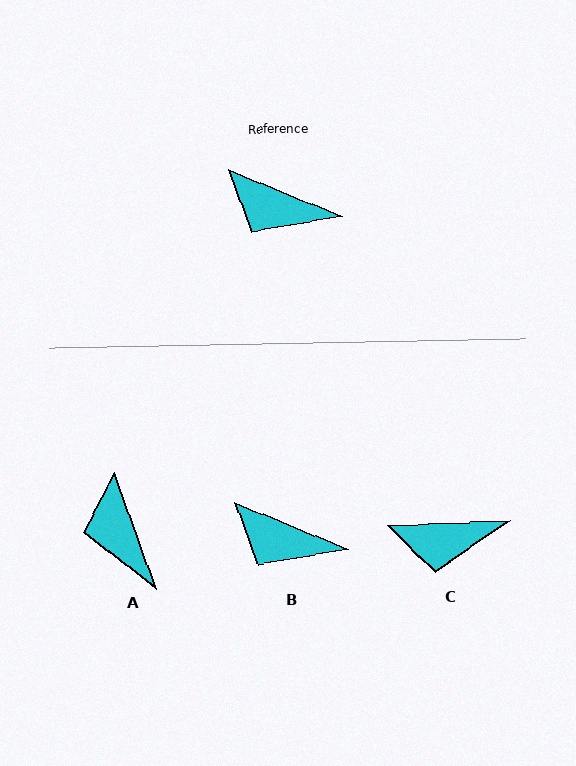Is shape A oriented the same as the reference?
No, it is off by about 47 degrees.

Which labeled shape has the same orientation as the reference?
B.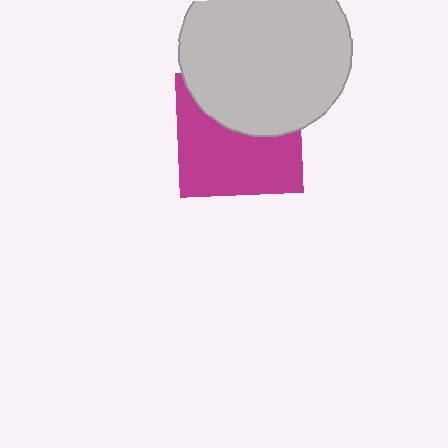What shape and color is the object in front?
The object in front is a light gray circle.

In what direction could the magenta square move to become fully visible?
The magenta square could move down. That would shift it out from behind the light gray circle entirely.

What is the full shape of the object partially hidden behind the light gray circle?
The partially hidden object is a magenta square.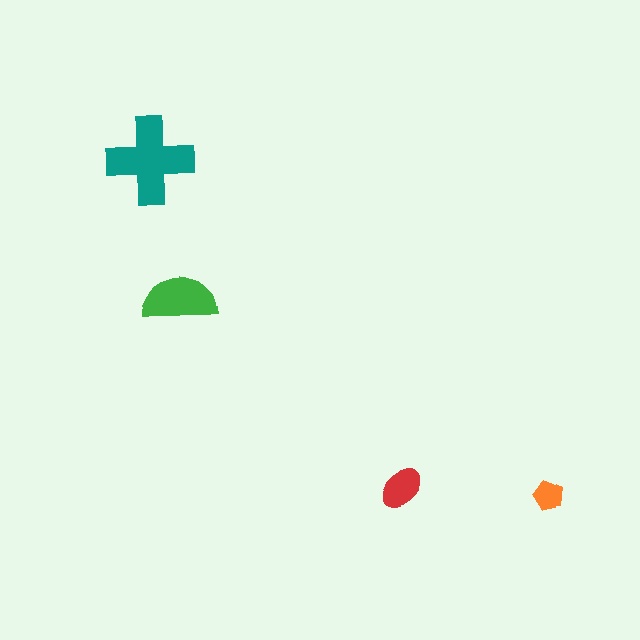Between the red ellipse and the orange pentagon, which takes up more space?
The red ellipse.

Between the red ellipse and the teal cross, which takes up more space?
The teal cross.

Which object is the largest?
The teal cross.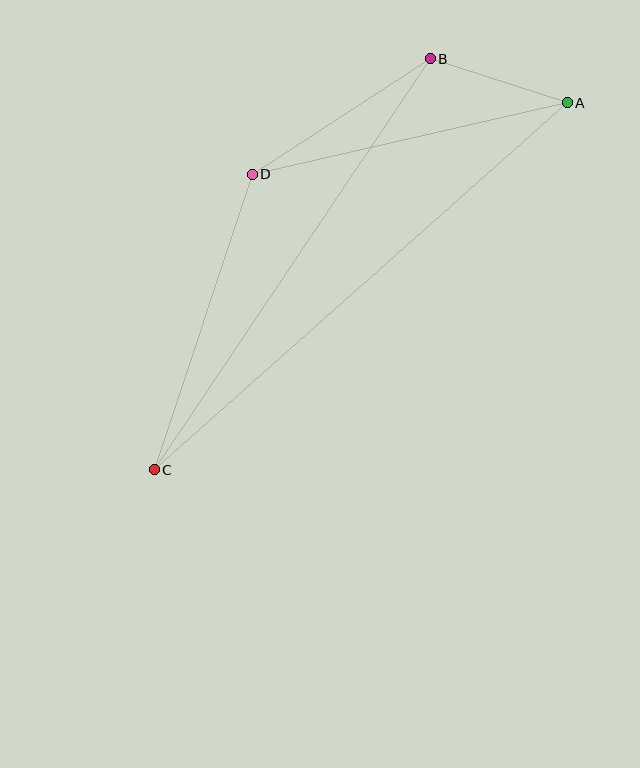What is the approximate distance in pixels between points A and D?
The distance between A and D is approximately 323 pixels.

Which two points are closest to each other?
Points A and B are closest to each other.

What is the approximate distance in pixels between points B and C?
The distance between B and C is approximately 495 pixels.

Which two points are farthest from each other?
Points A and C are farthest from each other.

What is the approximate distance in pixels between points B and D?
The distance between B and D is approximately 212 pixels.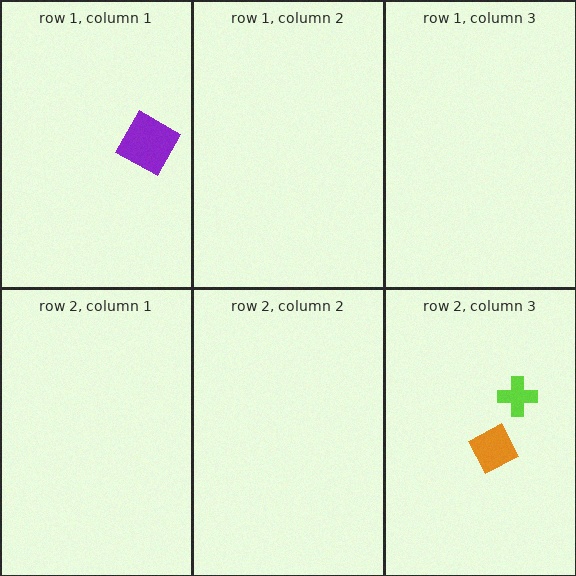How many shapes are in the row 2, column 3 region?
2.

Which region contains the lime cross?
The row 2, column 3 region.